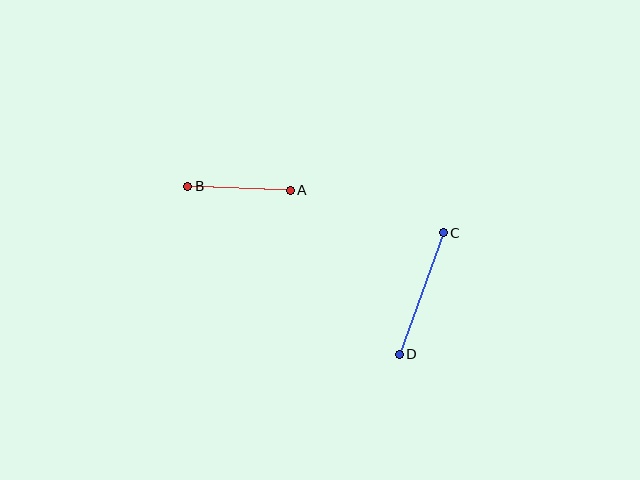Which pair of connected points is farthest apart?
Points C and D are farthest apart.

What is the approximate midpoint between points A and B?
The midpoint is at approximately (239, 188) pixels.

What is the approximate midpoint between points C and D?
The midpoint is at approximately (421, 293) pixels.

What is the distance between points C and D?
The distance is approximately 129 pixels.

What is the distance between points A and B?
The distance is approximately 102 pixels.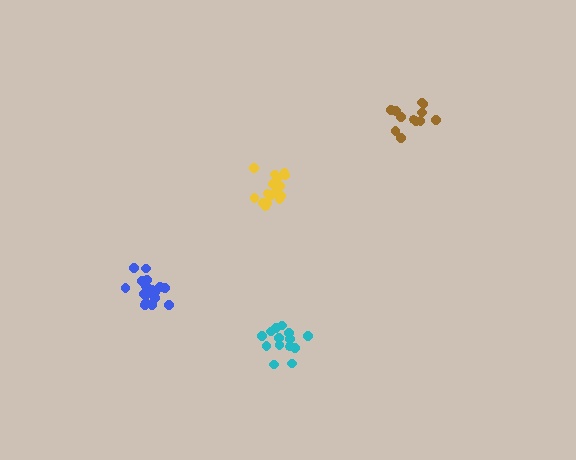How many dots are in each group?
Group 1: 12 dots, Group 2: 17 dots, Group 3: 18 dots, Group 4: 14 dots (61 total).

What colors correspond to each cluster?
The clusters are colored: brown, yellow, blue, cyan.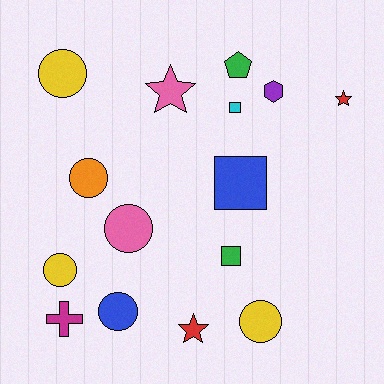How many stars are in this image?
There are 3 stars.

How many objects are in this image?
There are 15 objects.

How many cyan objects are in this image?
There is 1 cyan object.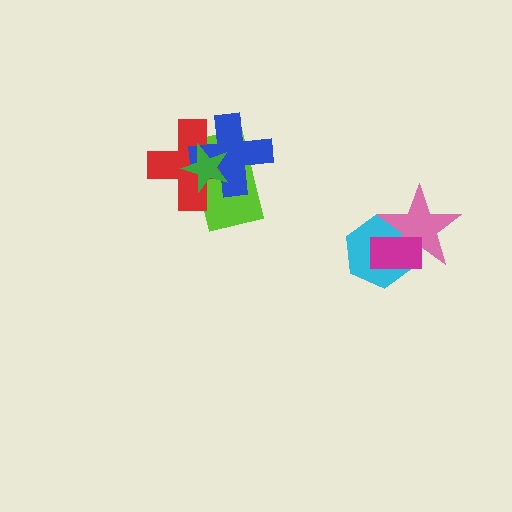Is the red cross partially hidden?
Yes, it is partially covered by another shape.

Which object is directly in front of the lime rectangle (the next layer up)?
The red cross is directly in front of the lime rectangle.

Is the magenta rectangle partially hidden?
No, no other shape covers it.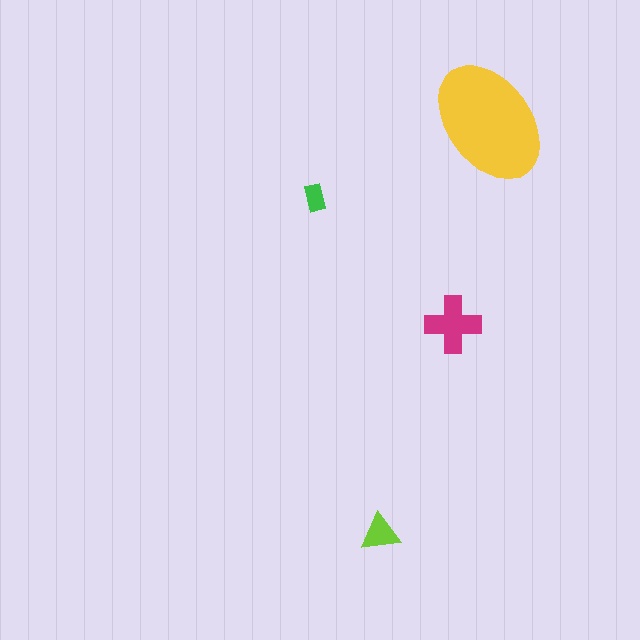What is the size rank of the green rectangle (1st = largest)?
4th.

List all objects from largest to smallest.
The yellow ellipse, the magenta cross, the lime triangle, the green rectangle.